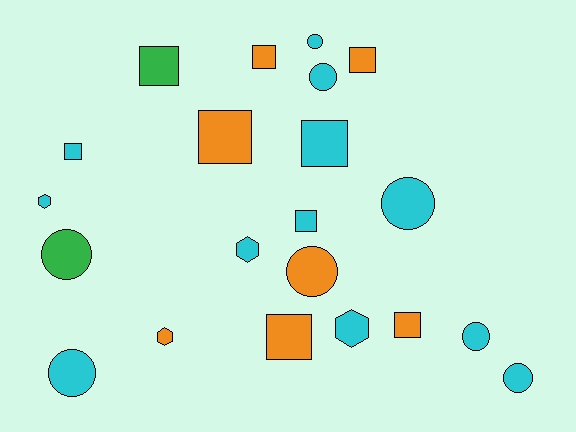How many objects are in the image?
There are 21 objects.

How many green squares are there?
There is 1 green square.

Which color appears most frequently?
Cyan, with 12 objects.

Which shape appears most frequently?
Square, with 9 objects.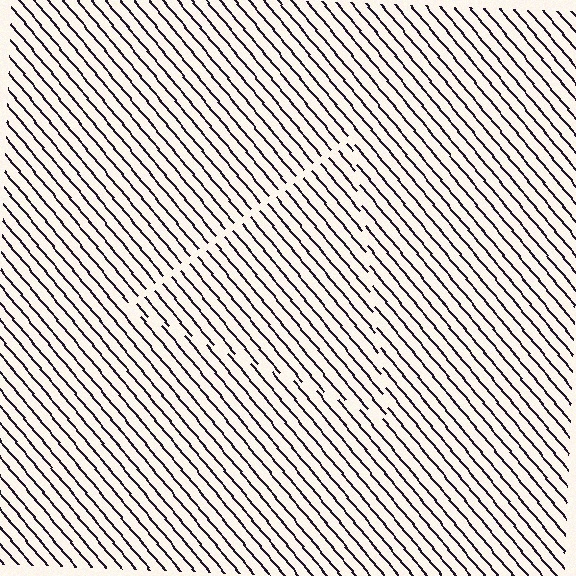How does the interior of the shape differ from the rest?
The interior of the shape contains the same grating, shifted by half a period — the contour is defined by the phase discontinuity where line-ends from the inner and outer gratings abut.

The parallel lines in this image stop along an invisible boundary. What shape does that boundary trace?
An illusory triangle. The interior of the shape contains the same grating, shifted by half a period — the contour is defined by the phase discontinuity where line-ends from the inner and outer gratings abut.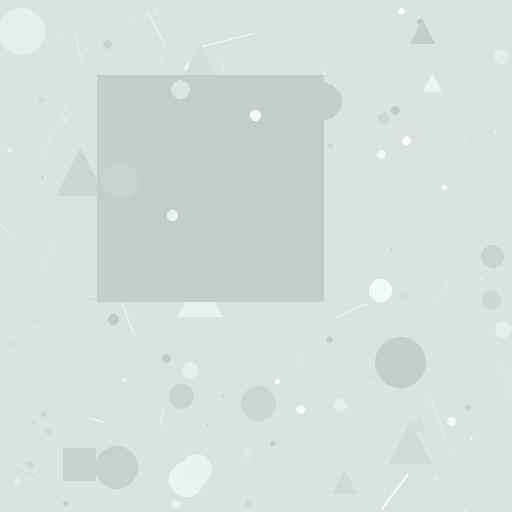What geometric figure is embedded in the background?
A square is embedded in the background.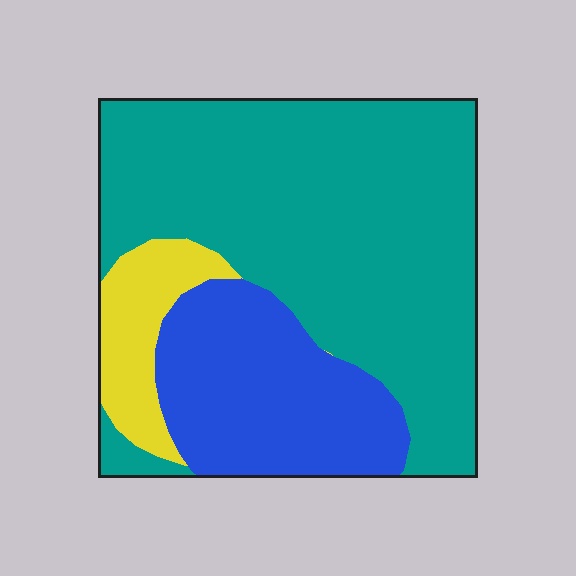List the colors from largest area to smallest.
From largest to smallest: teal, blue, yellow.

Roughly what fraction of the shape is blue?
Blue takes up about one quarter (1/4) of the shape.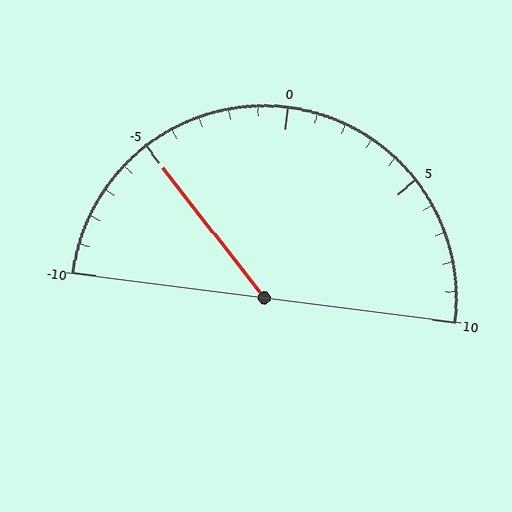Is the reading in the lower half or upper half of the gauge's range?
The reading is in the lower half of the range (-10 to 10).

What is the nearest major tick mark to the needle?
The nearest major tick mark is -5.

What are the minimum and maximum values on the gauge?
The gauge ranges from -10 to 10.